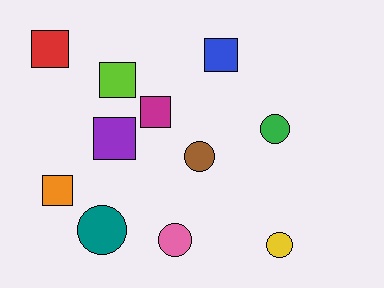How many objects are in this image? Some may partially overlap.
There are 11 objects.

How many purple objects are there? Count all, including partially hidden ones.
There is 1 purple object.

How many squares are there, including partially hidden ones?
There are 6 squares.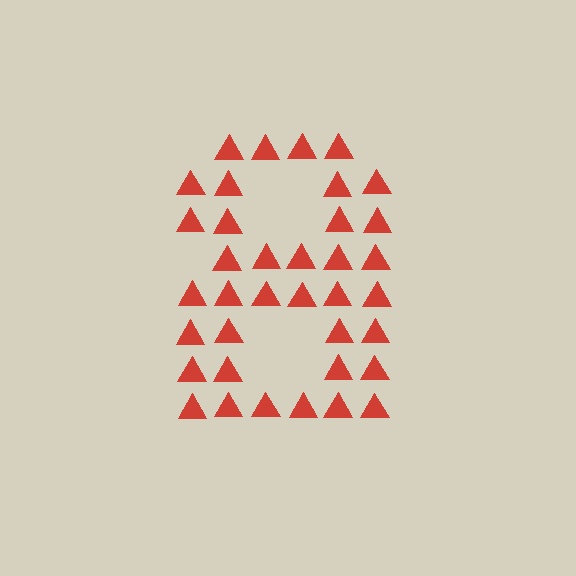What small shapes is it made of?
It is made of small triangles.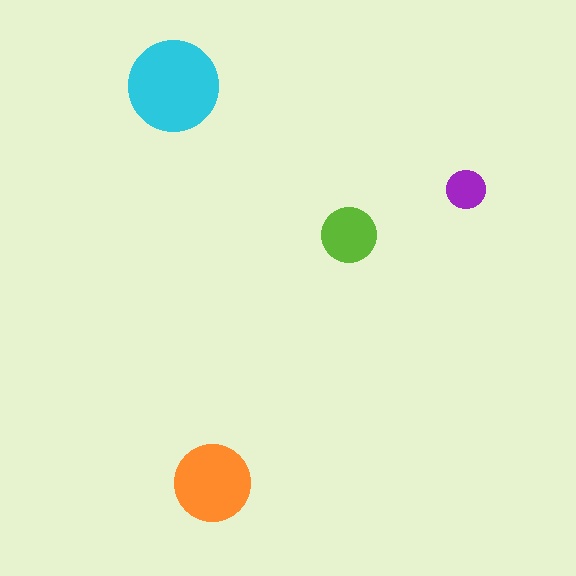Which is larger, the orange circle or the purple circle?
The orange one.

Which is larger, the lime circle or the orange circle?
The orange one.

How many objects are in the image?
There are 4 objects in the image.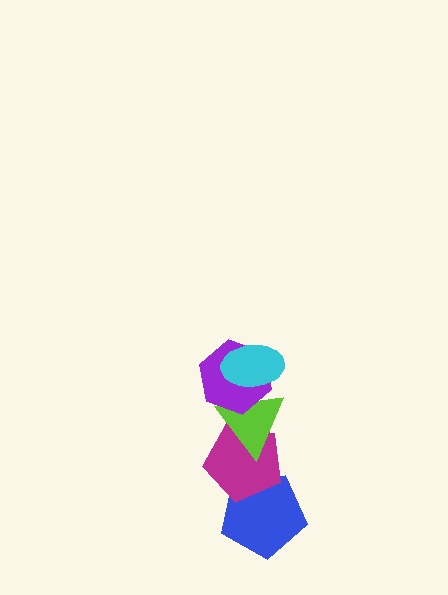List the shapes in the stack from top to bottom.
From top to bottom: the cyan ellipse, the purple hexagon, the lime triangle, the magenta pentagon, the blue pentagon.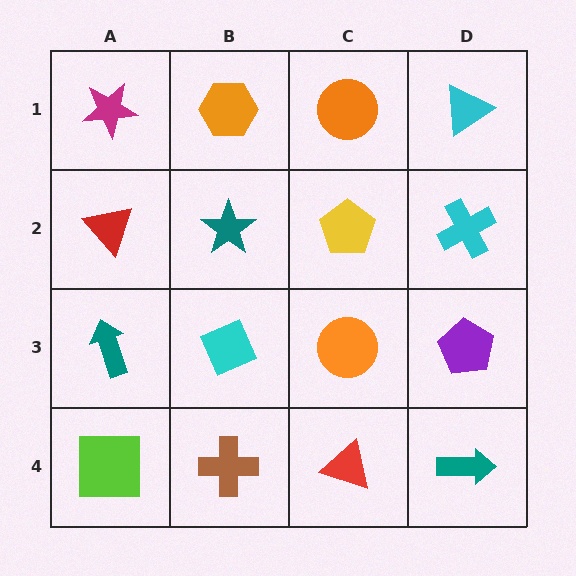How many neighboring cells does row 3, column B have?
4.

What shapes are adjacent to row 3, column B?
A teal star (row 2, column B), a brown cross (row 4, column B), a teal arrow (row 3, column A), an orange circle (row 3, column C).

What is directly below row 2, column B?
A cyan diamond.